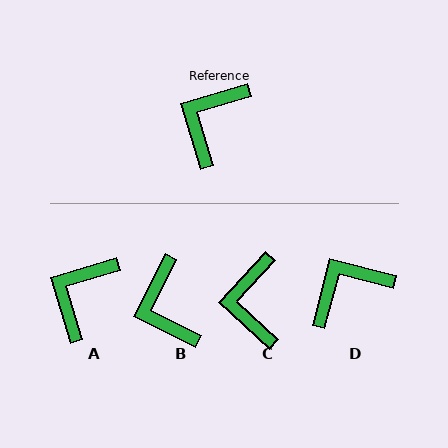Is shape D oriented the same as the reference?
No, it is off by about 31 degrees.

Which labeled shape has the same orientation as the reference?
A.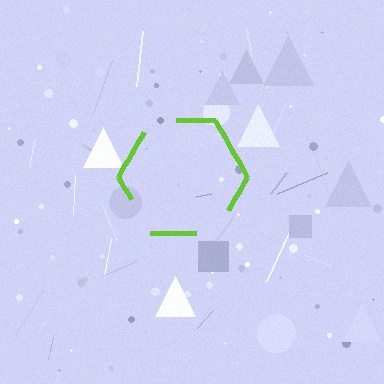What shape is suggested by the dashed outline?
The dashed outline suggests a hexagon.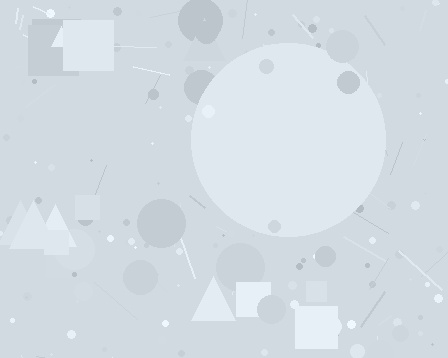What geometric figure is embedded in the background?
A circle is embedded in the background.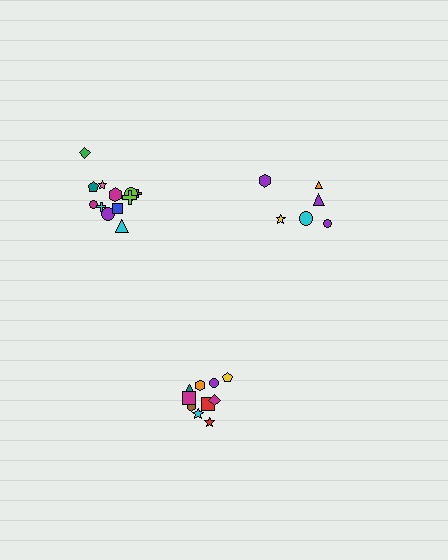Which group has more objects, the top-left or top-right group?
The top-left group.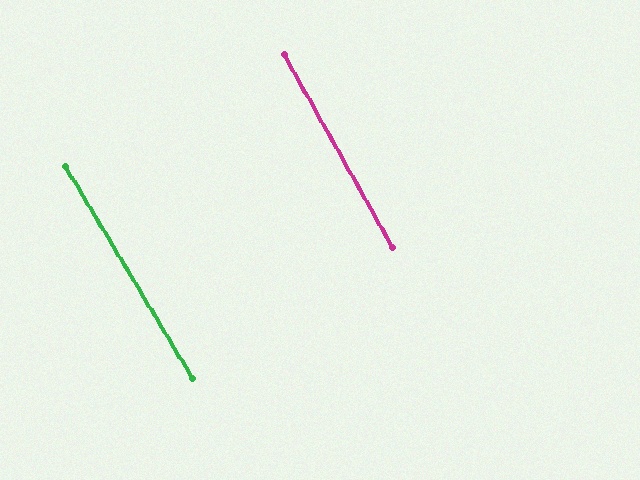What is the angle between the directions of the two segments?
Approximately 2 degrees.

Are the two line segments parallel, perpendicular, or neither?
Parallel — their directions differ by only 1.7°.